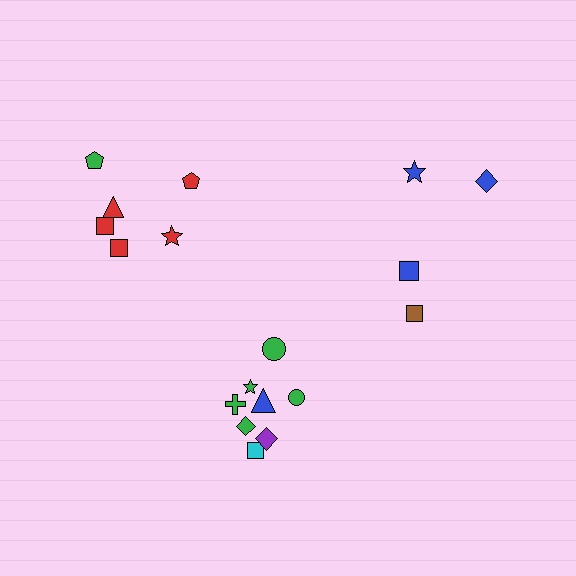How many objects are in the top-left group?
There are 6 objects.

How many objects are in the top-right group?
There are 4 objects.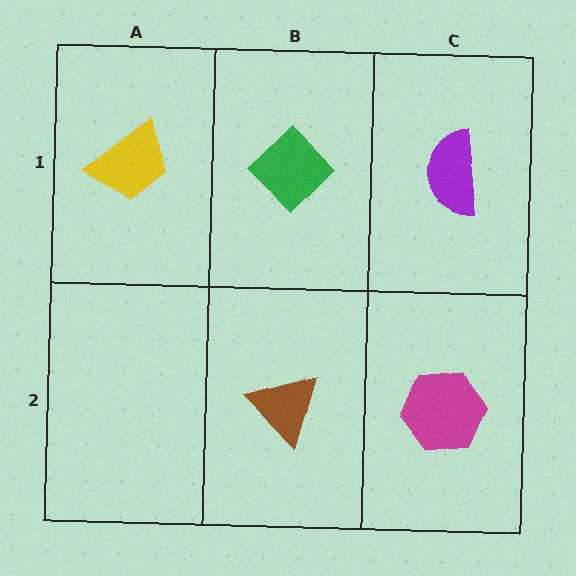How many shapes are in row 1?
3 shapes.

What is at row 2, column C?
A magenta hexagon.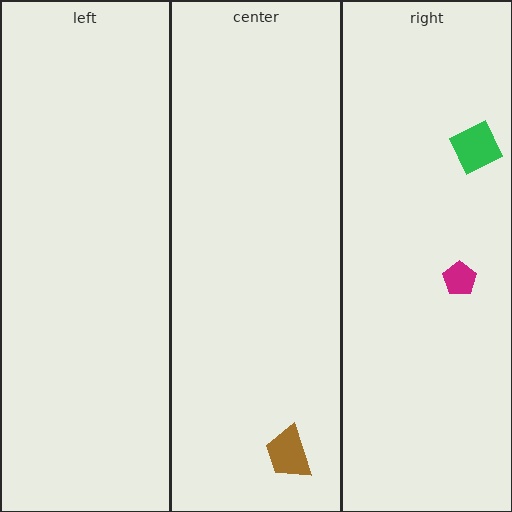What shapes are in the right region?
The green square, the magenta pentagon.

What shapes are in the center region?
The brown trapezoid.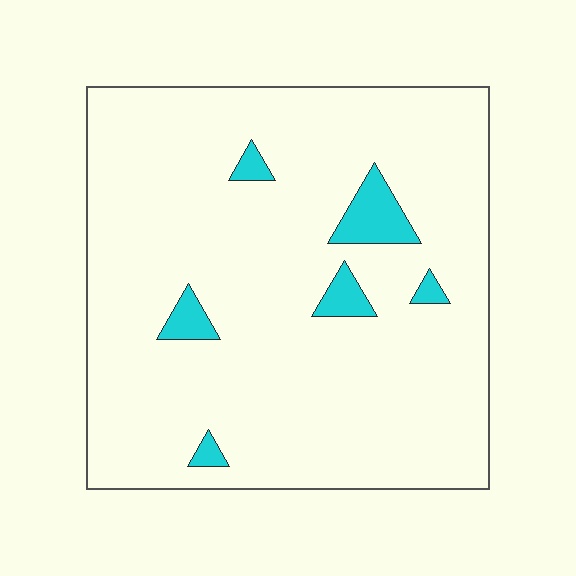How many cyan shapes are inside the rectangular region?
6.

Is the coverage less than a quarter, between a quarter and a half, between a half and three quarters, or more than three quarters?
Less than a quarter.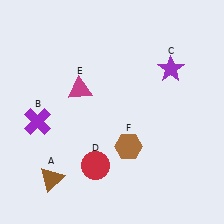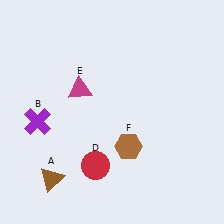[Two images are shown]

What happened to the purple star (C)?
The purple star (C) was removed in Image 2. It was in the top-right area of Image 1.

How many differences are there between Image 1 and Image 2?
There is 1 difference between the two images.